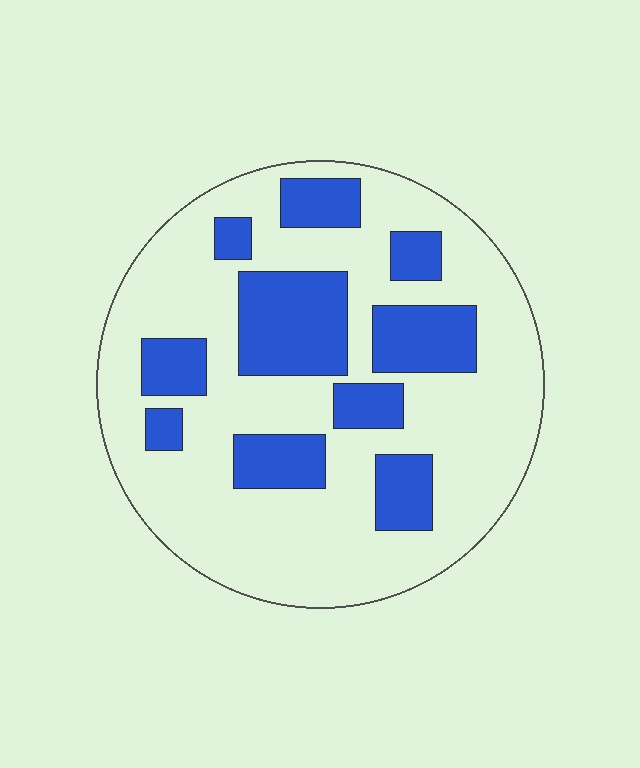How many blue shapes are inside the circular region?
10.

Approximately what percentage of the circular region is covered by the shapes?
Approximately 30%.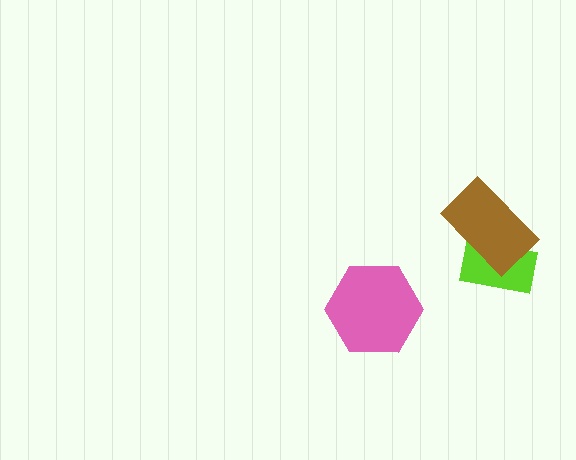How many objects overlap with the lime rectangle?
1 object overlaps with the lime rectangle.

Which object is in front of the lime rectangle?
The brown rectangle is in front of the lime rectangle.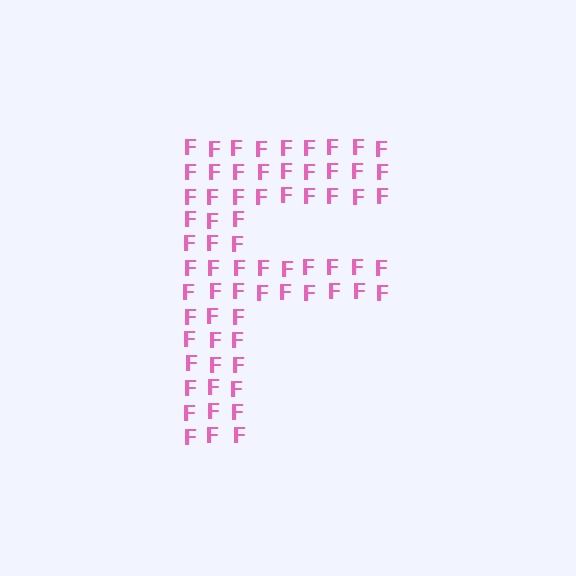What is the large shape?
The large shape is the letter F.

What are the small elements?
The small elements are letter F's.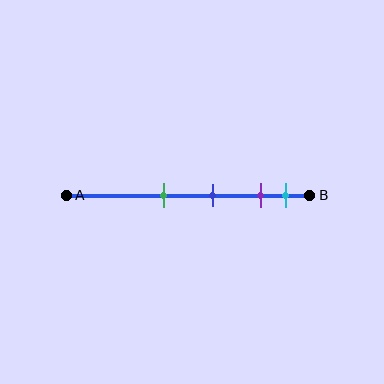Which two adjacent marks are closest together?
The purple and cyan marks are the closest adjacent pair.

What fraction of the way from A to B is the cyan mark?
The cyan mark is approximately 90% (0.9) of the way from A to B.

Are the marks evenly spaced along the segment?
No, the marks are not evenly spaced.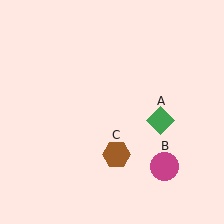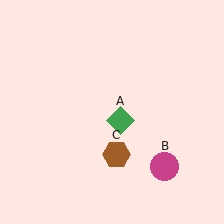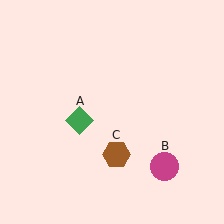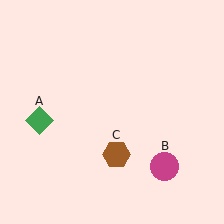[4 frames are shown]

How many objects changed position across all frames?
1 object changed position: green diamond (object A).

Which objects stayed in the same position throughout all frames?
Magenta circle (object B) and brown hexagon (object C) remained stationary.